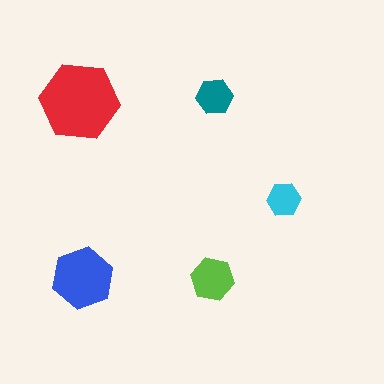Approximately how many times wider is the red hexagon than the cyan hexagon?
About 2.5 times wider.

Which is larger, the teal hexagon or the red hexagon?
The red one.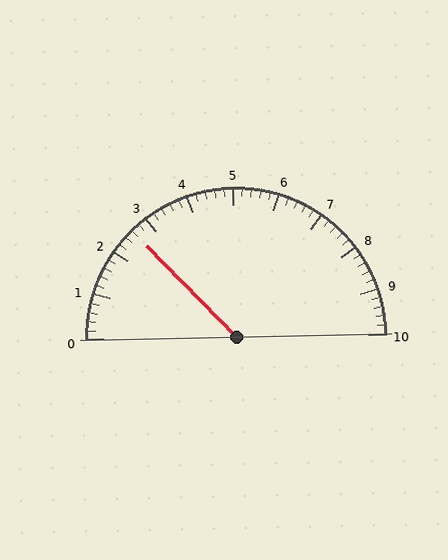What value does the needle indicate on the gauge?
The needle indicates approximately 2.6.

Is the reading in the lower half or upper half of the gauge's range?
The reading is in the lower half of the range (0 to 10).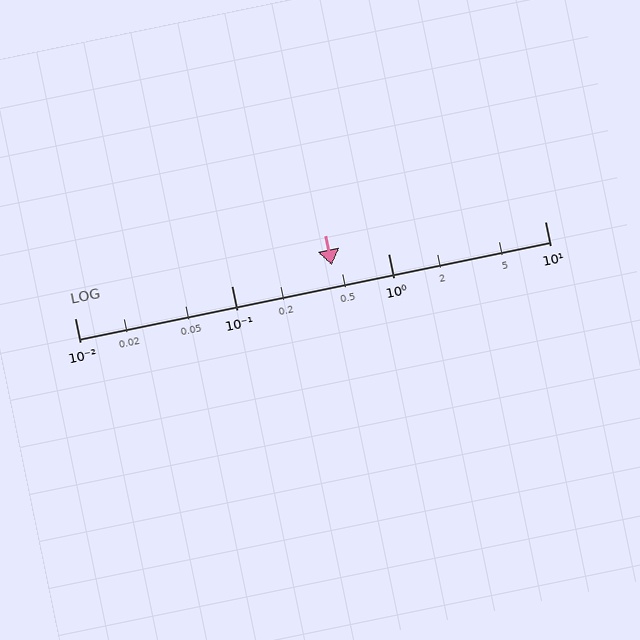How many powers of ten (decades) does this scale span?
The scale spans 3 decades, from 0.01 to 10.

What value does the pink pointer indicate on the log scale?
The pointer indicates approximately 0.44.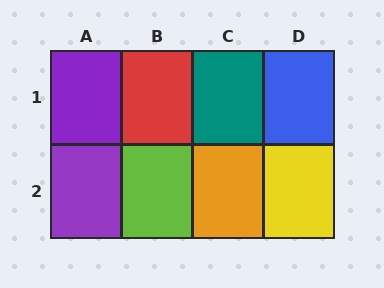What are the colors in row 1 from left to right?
Purple, red, teal, blue.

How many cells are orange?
1 cell is orange.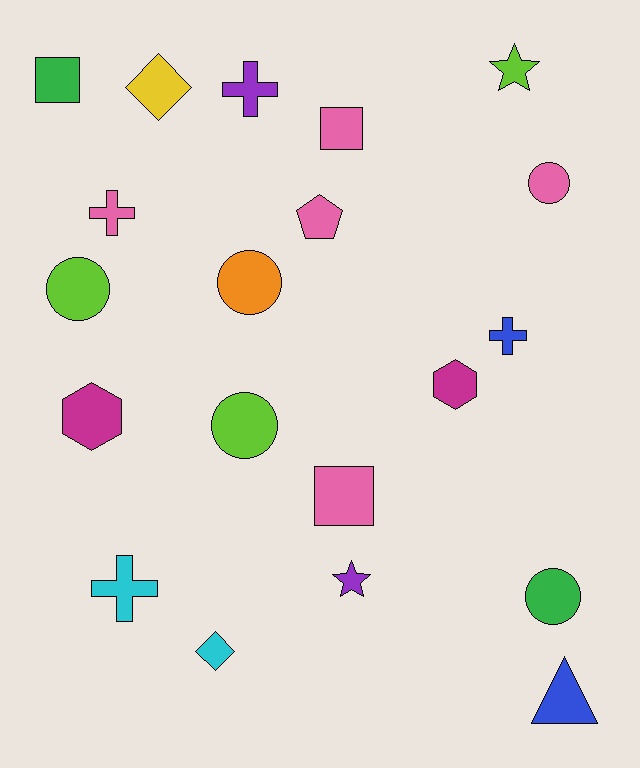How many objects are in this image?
There are 20 objects.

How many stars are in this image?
There are 2 stars.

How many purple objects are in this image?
There are 2 purple objects.